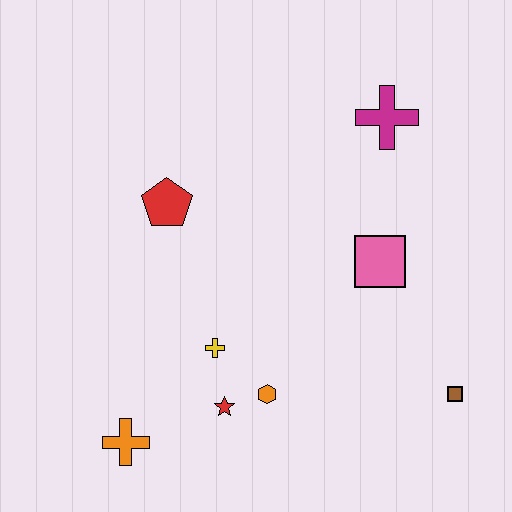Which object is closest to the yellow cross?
The red star is closest to the yellow cross.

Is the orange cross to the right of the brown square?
No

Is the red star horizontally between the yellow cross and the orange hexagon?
Yes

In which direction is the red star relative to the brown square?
The red star is to the left of the brown square.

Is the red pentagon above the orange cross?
Yes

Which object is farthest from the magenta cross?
The orange cross is farthest from the magenta cross.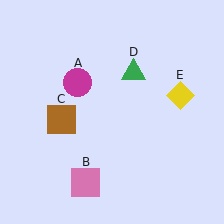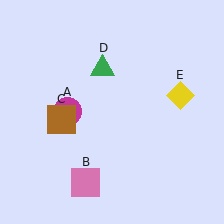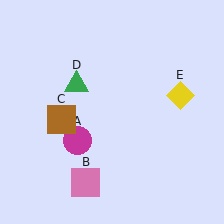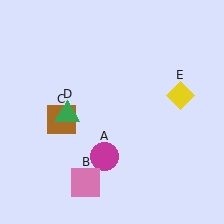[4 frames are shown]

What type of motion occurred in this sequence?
The magenta circle (object A), green triangle (object D) rotated counterclockwise around the center of the scene.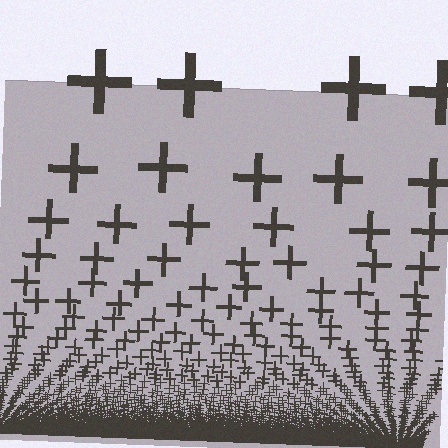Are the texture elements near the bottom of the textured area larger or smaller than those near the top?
Smaller. The gradient is inverted — elements near the bottom are smaller and denser.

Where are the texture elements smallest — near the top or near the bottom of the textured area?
Near the bottom.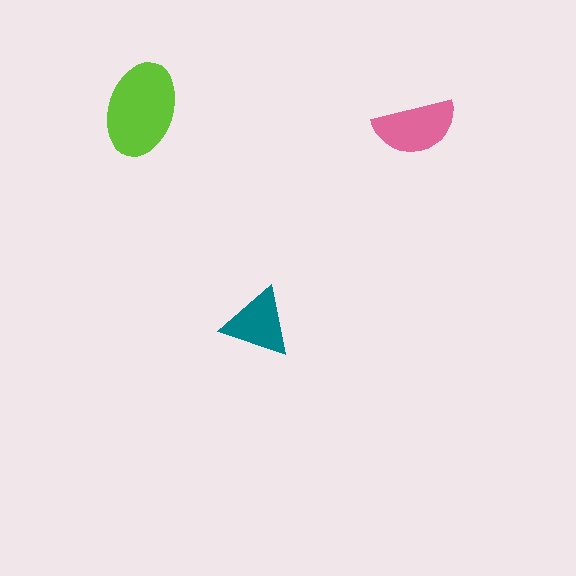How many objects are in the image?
There are 3 objects in the image.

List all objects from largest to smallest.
The lime ellipse, the pink semicircle, the teal triangle.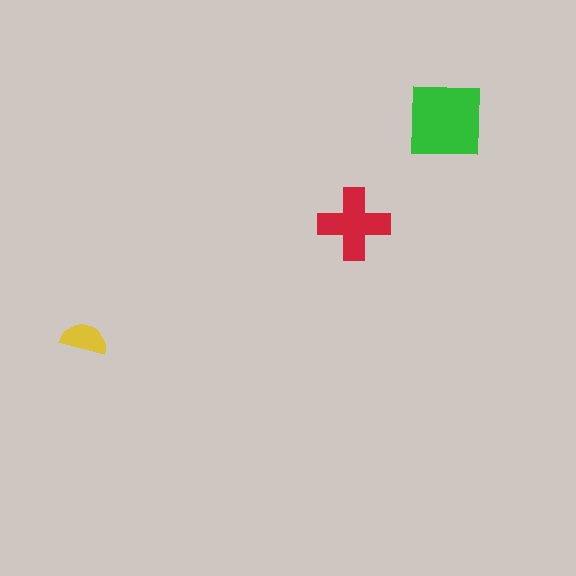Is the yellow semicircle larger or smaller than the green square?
Smaller.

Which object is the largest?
The green square.